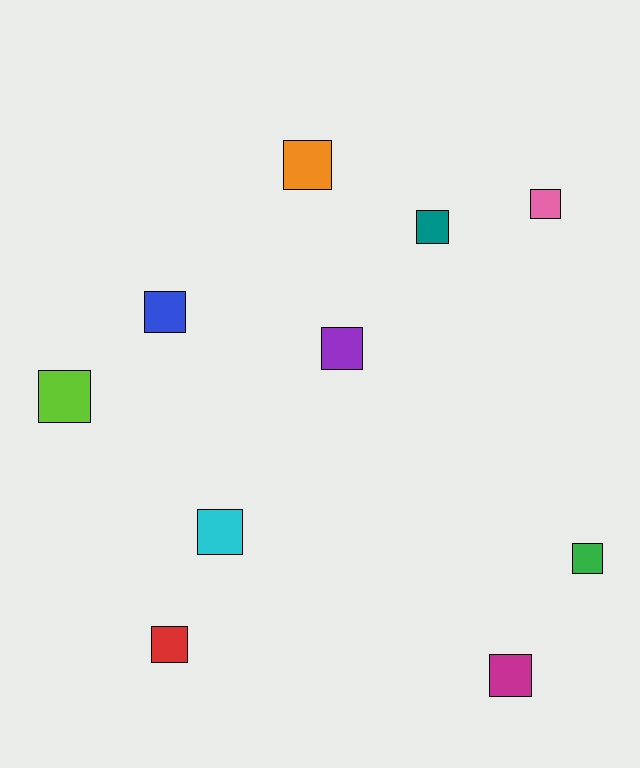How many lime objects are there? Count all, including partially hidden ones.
There is 1 lime object.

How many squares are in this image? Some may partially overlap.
There are 10 squares.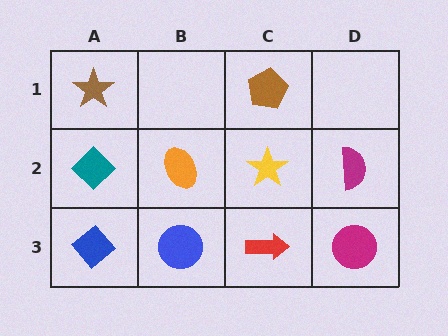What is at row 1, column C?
A brown pentagon.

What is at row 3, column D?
A magenta circle.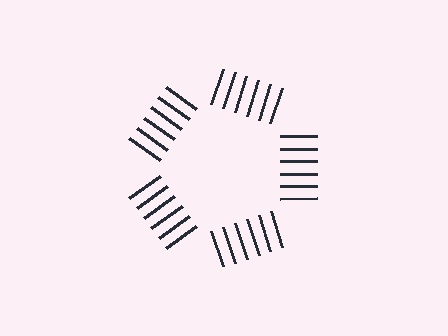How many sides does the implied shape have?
5 sides — the line-ends trace a pentagon.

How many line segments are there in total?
30 — 6 along each of the 5 edges.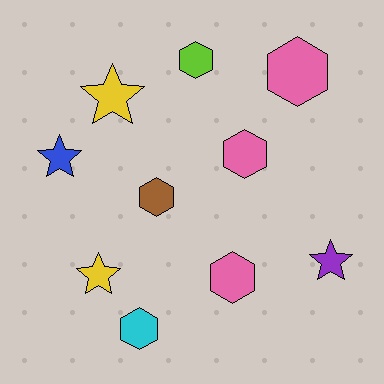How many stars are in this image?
There are 4 stars.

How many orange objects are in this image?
There are no orange objects.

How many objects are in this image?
There are 10 objects.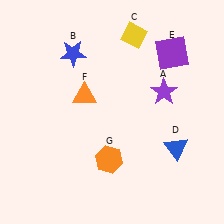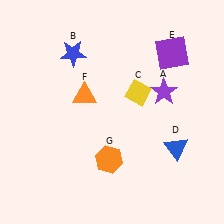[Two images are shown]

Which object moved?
The yellow diamond (C) moved down.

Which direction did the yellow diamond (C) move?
The yellow diamond (C) moved down.